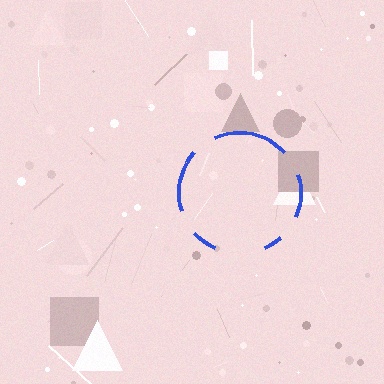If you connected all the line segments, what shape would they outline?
They would outline a circle.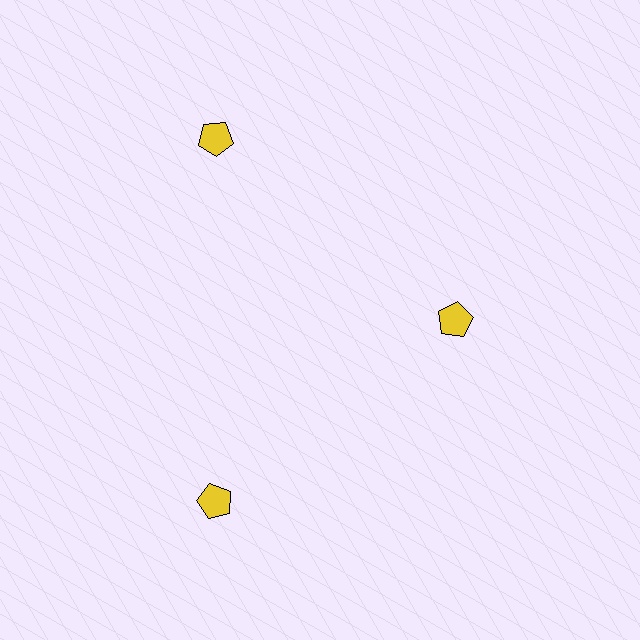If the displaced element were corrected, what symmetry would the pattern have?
It would have 3-fold rotational symmetry — the pattern would map onto itself every 120 degrees.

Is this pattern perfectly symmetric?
No. The 3 yellow pentagons are arranged in a ring, but one element near the 3 o'clock position is pulled inward toward the center, breaking the 3-fold rotational symmetry.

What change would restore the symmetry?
The symmetry would be restored by moving it outward, back onto the ring so that all 3 pentagons sit at equal angles and equal distance from the center.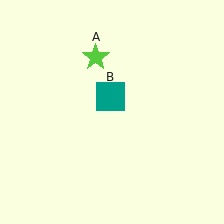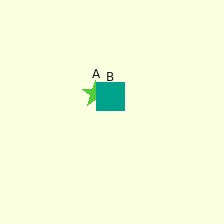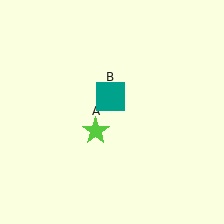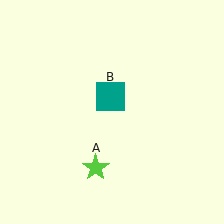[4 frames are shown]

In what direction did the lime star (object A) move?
The lime star (object A) moved down.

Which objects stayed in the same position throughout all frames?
Teal square (object B) remained stationary.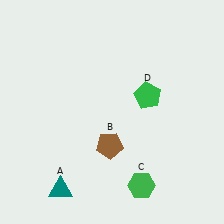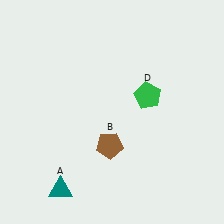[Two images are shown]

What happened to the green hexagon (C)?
The green hexagon (C) was removed in Image 2. It was in the bottom-right area of Image 1.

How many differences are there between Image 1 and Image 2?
There is 1 difference between the two images.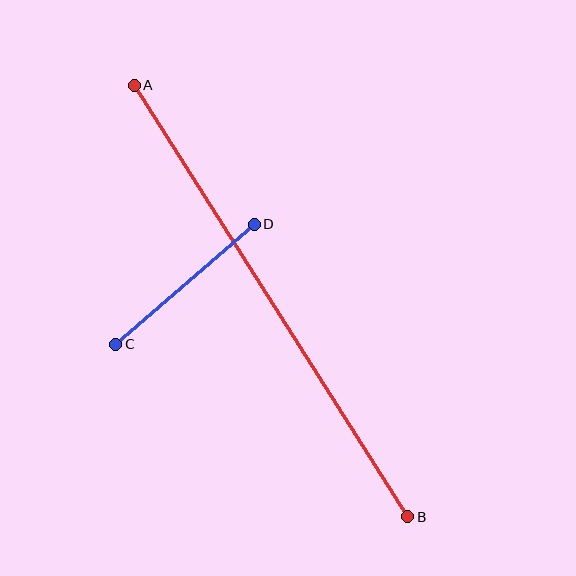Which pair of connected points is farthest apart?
Points A and B are farthest apart.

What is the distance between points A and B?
The distance is approximately 511 pixels.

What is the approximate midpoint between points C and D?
The midpoint is at approximately (185, 284) pixels.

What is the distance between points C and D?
The distance is approximately 183 pixels.